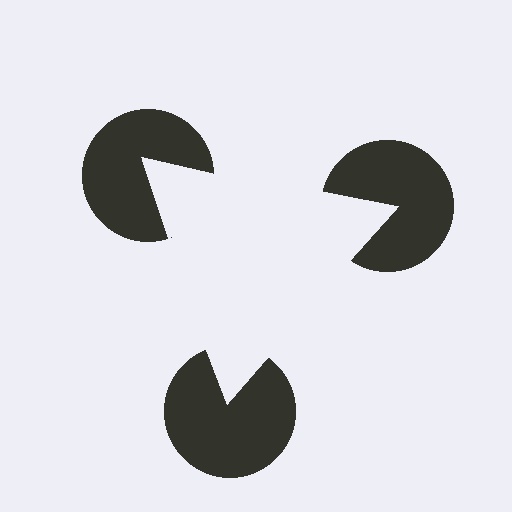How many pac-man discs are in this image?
There are 3 — one at each vertex of the illusory triangle.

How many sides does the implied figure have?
3 sides.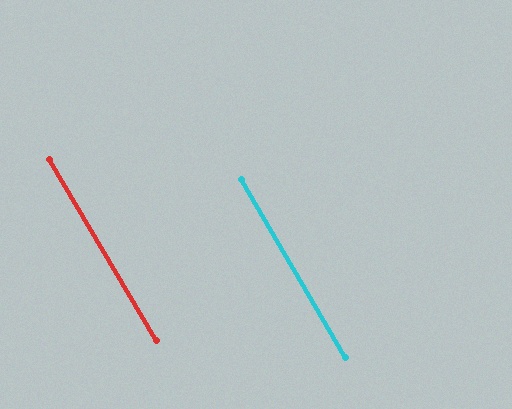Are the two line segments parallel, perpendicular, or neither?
Parallel — their directions differ by only 0.5°.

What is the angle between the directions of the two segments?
Approximately 0 degrees.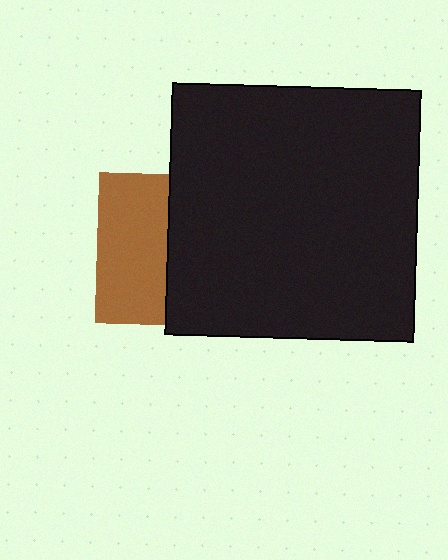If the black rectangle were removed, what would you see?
You would see the complete brown square.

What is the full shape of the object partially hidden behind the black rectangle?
The partially hidden object is a brown square.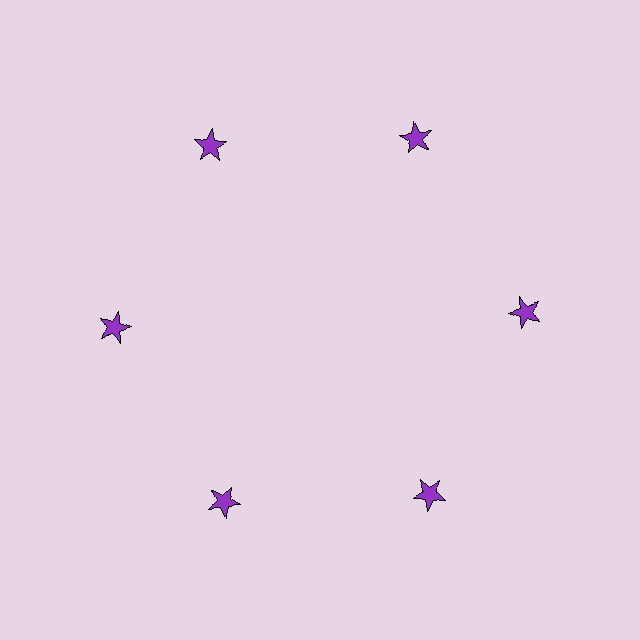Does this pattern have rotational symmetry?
Yes, this pattern has 6-fold rotational symmetry. It looks the same after rotating 60 degrees around the center.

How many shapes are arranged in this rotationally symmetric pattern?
There are 6 shapes, arranged in 6 groups of 1.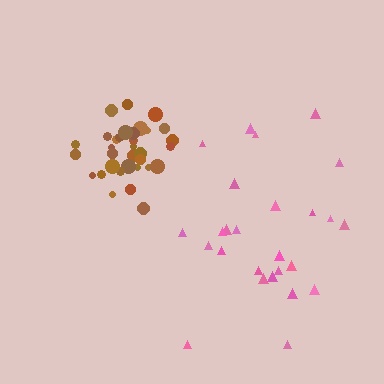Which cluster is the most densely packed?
Brown.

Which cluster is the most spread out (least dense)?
Pink.